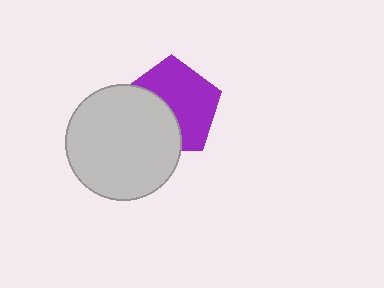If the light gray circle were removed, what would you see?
You would see the complete purple pentagon.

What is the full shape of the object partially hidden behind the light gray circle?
The partially hidden object is a purple pentagon.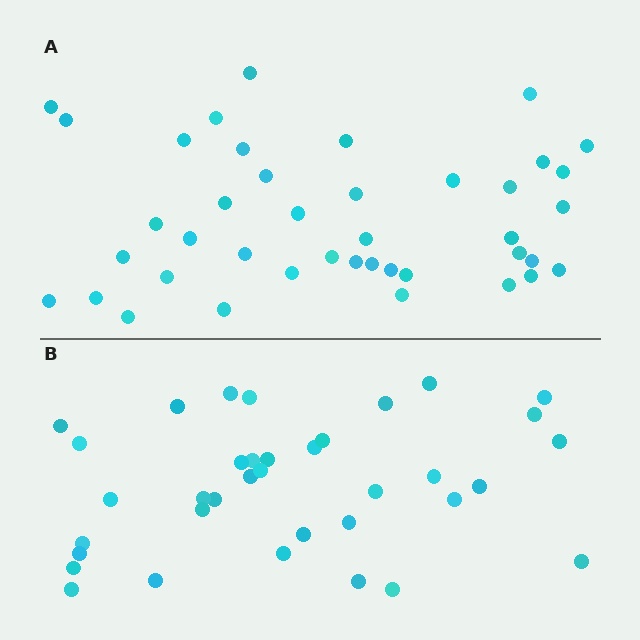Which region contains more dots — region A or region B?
Region A (the top region) has more dots.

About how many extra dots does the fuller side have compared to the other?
Region A has about 5 more dots than region B.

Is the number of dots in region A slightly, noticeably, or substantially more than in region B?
Region A has only slightly more — the two regions are fairly close. The ratio is roughly 1.1 to 1.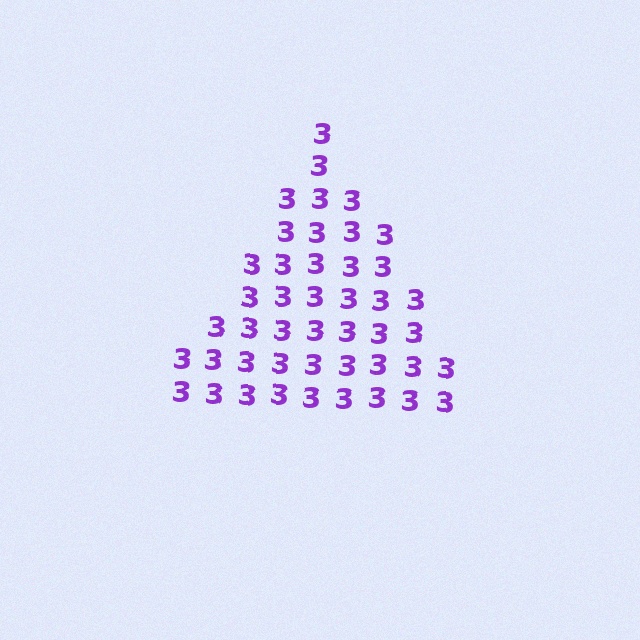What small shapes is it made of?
It is made of small digit 3's.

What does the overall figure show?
The overall figure shows a triangle.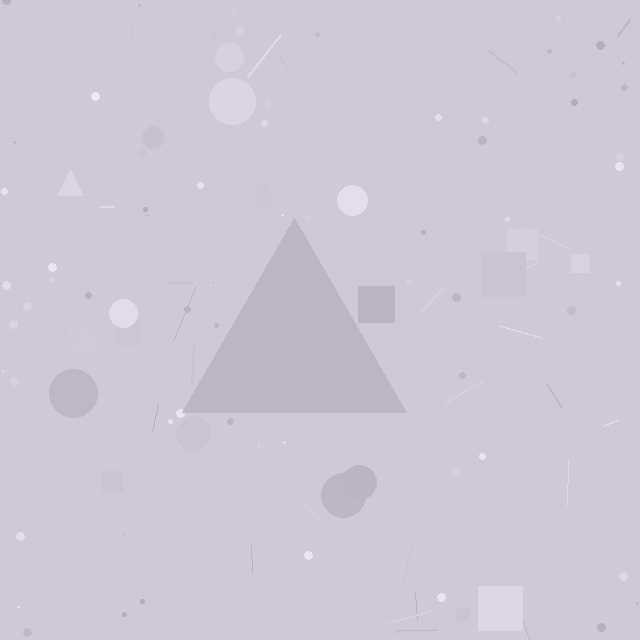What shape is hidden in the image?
A triangle is hidden in the image.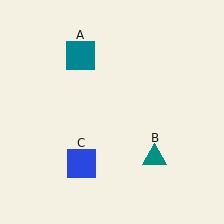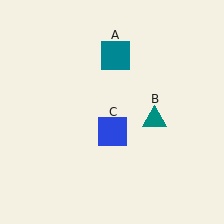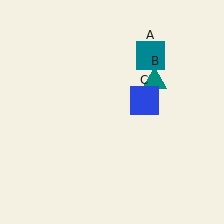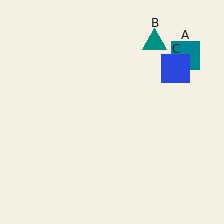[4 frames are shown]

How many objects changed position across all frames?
3 objects changed position: teal square (object A), teal triangle (object B), blue square (object C).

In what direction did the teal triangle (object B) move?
The teal triangle (object B) moved up.